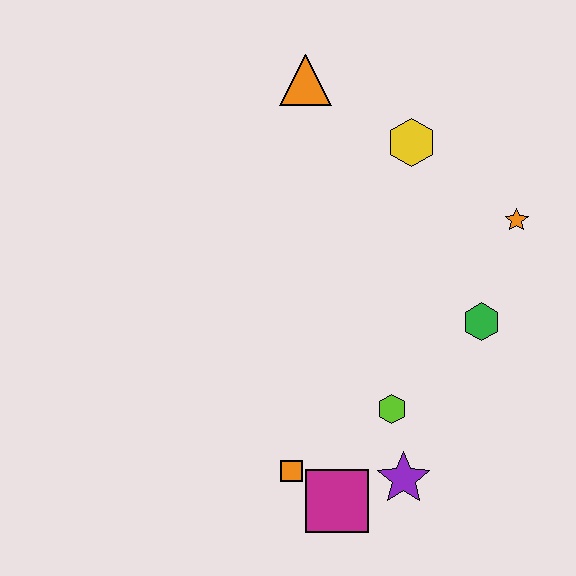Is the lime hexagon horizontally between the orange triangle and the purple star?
Yes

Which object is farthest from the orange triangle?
The magenta square is farthest from the orange triangle.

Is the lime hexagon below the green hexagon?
Yes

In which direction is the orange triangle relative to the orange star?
The orange triangle is to the left of the orange star.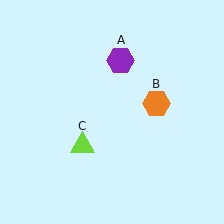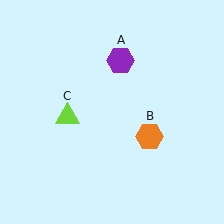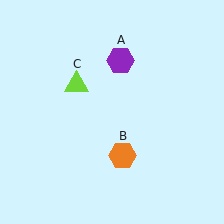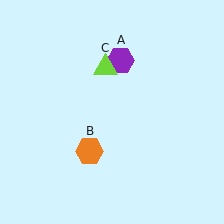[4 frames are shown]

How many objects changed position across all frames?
2 objects changed position: orange hexagon (object B), lime triangle (object C).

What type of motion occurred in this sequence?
The orange hexagon (object B), lime triangle (object C) rotated clockwise around the center of the scene.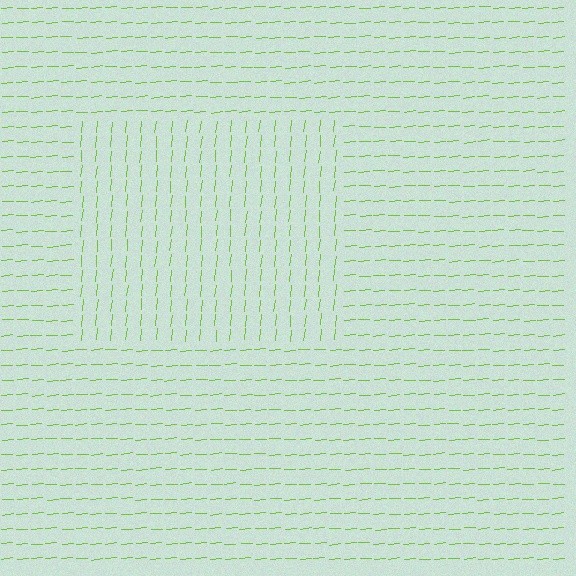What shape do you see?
I see a rectangle.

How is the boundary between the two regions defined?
The boundary is defined purely by a change in line orientation (approximately 80 degrees difference). All lines are the same color and thickness.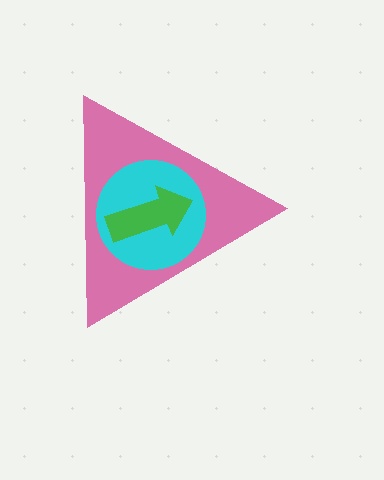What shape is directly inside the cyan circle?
The green arrow.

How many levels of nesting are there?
3.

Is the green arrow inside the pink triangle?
Yes.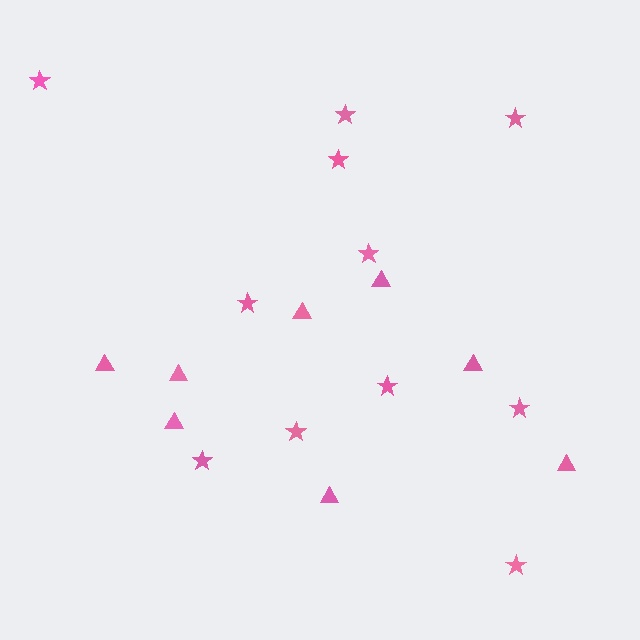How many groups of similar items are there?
There are 2 groups: one group of triangles (8) and one group of stars (11).